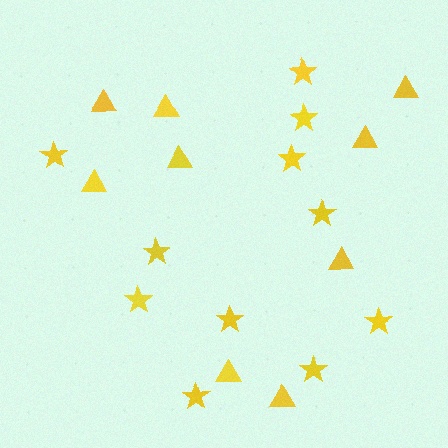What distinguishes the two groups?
There are 2 groups: one group of triangles (9) and one group of stars (11).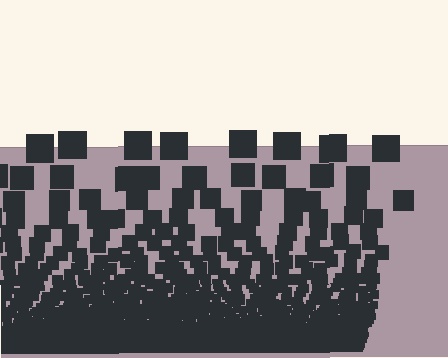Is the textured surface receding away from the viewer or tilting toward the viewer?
The surface appears to tilt toward the viewer. Texture elements get larger and sparser toward the top.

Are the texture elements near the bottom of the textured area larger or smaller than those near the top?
Smaller. The gradient is inverted — elements near the bottom are smaller and denser.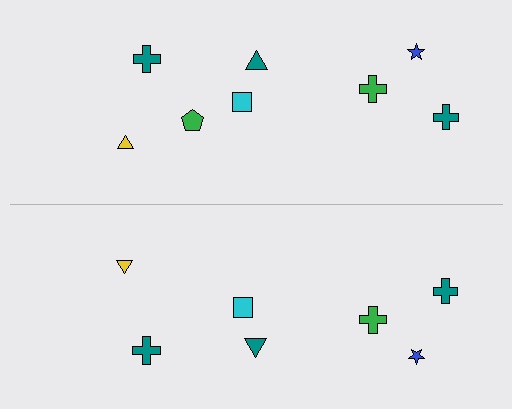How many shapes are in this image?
There are 15 shapes in this image.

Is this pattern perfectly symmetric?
No, the pattern is not perfectly symmetric. A green pentagon is missing from the bottom side.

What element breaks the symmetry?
A green pentagon is missing from the bottom side.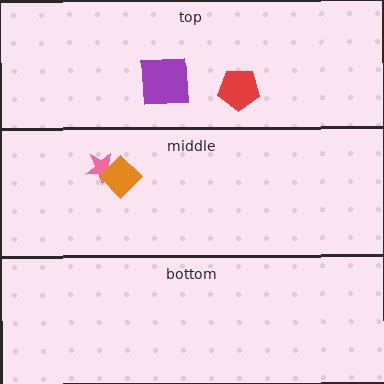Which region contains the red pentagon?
The top region.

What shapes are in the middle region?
The pink star, the orange diamond.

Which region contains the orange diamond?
The middle region.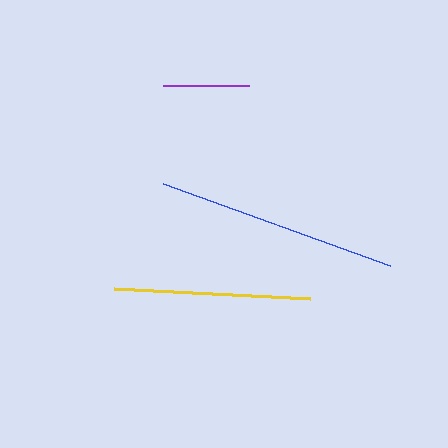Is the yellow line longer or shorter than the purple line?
The yellow line is longer than the purple line.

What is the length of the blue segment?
The blue segment is approximately 241 pixels long.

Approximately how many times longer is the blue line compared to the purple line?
The blue line is approximately 2.8 times the length of the purple line.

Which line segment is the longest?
The blue line is the longest at approximately 241 pixels.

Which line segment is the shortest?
The purple line is the shortest at approximately 86 pixels.